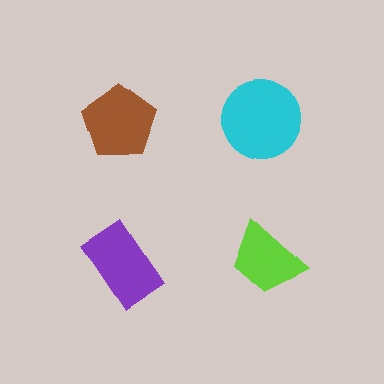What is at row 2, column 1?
A purple rectangle.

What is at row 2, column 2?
A lime trapezoid.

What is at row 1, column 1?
A brown pentagon.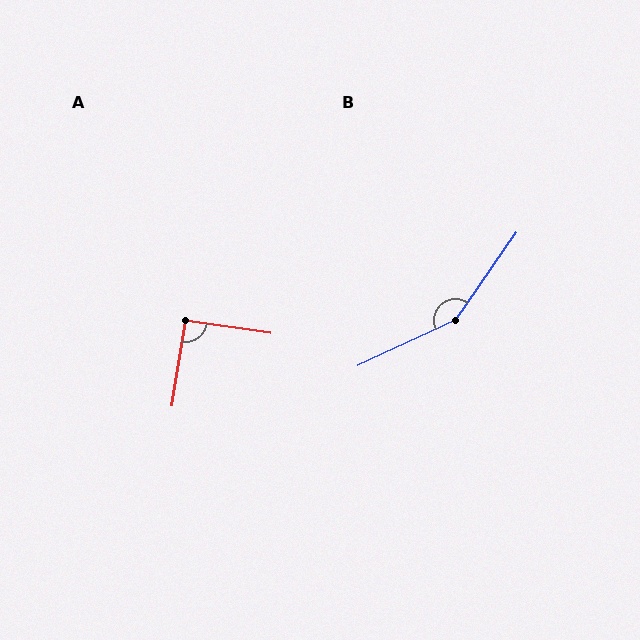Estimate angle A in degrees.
Approximately 91 degrees.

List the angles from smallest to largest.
A (91°), B (150°).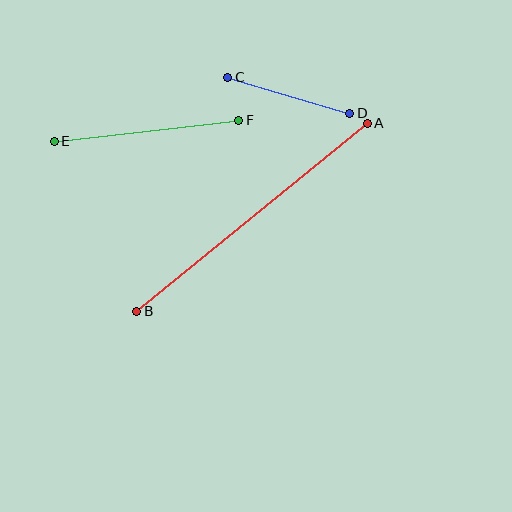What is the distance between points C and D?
The distance is approximately 127 pixels.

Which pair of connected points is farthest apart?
Points A and B are farthest apart.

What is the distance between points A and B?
The distance is approximately 297 pixels.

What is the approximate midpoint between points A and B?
The midpoint is at approximately (252, 217) pixels.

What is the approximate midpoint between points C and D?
The midpoint is at approximately (289, 95) pixels.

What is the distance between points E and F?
The distance is approximately 185 pixels.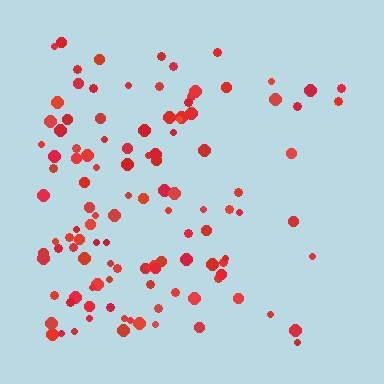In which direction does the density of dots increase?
From right to left, with the left side densest.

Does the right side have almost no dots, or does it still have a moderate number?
Still a moderate number, just noticeably fewer than the left.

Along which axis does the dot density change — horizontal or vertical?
Horizontal.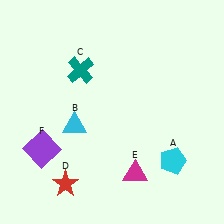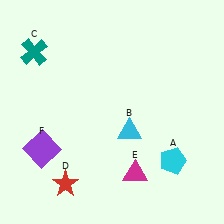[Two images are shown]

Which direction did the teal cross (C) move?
The teal cross (C) moved left.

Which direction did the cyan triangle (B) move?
The cyan triangle (B) moved right.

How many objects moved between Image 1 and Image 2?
2 objects moved between the two images.